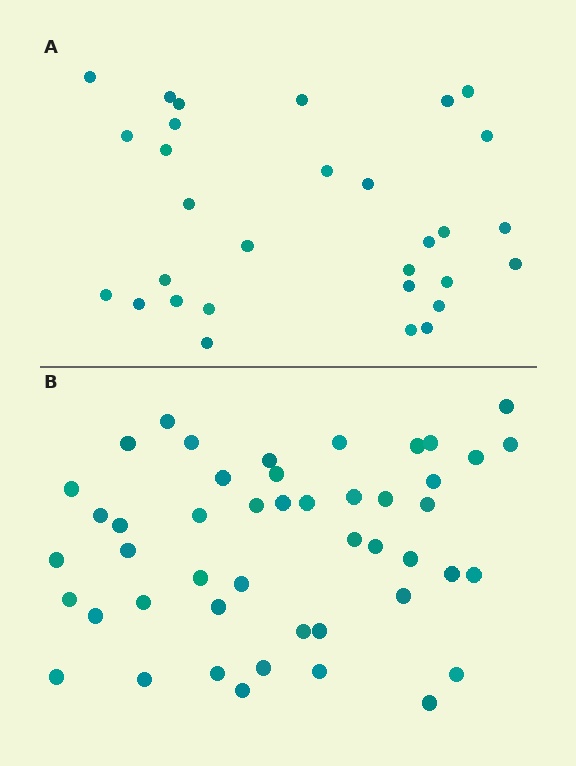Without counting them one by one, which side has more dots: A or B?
Region B (the bottom region) has more dots.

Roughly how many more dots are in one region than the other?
Region B has approximately 15 more dots than region A.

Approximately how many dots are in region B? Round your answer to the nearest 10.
About 50 dots. (The exact count is 47, which rounds to 50.)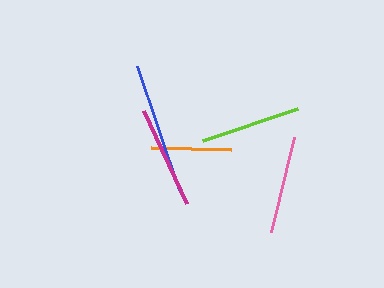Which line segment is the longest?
The blue line is the longest at approximately 130 pixels.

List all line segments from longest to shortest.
From longest to shortest: blue, magenta, lime, pink, orange.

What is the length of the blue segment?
The blue segment is approximately 130 pixels long.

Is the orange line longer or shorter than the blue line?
The blue line is longer than the orange line.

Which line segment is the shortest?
The orange line is the shortest at approximately 80 pixels.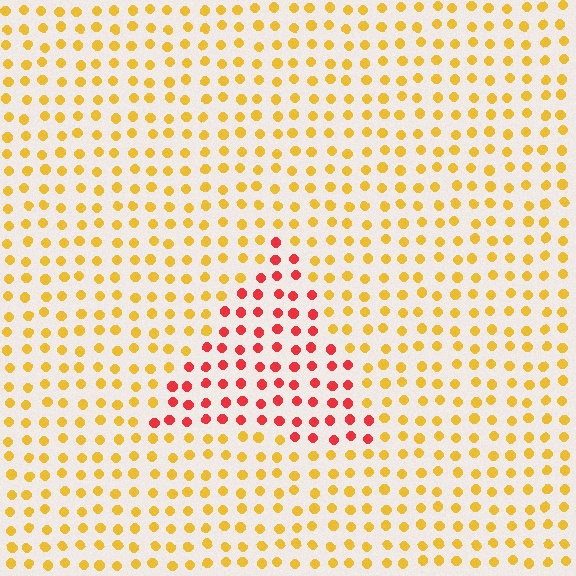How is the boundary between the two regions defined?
The boundary is defined purely by a slight shift in hue (about 49 degrees). Spacing, size, and orientation are identical on both sides.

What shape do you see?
I see a triangle.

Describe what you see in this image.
The image is filled with small yellow elements in a uniform arrangement. A triangle-shaped region is visible where the elements are tinted to a slightly different hue, forming a subtle color boundary.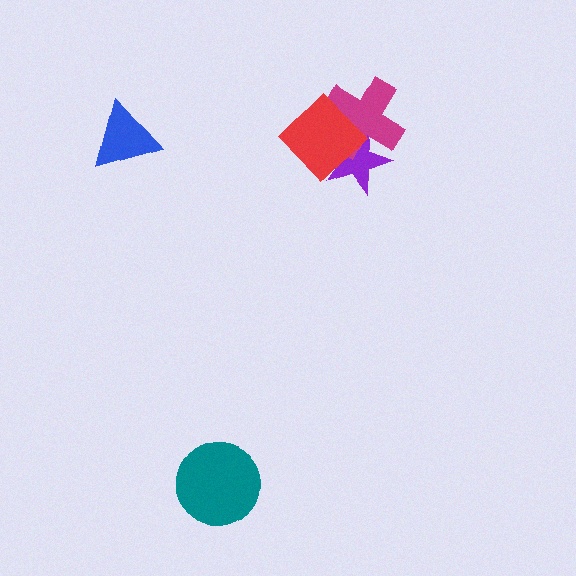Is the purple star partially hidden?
Yes, it is partially covered by another shape.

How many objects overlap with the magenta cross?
2 objects overlap with the magenta cross.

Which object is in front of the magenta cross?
The red diamond is in front of the magenta cross.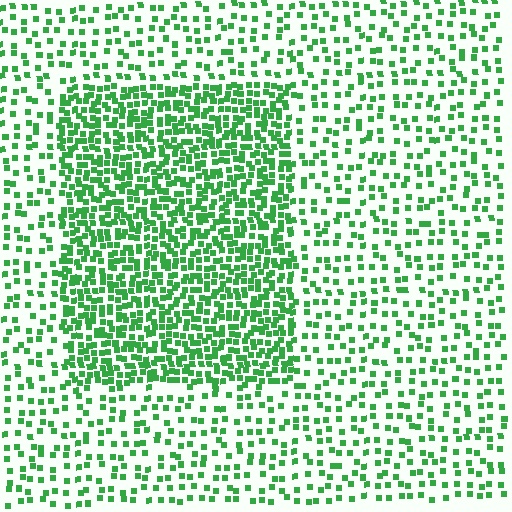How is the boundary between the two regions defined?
The boundary is defined by a change in element density (approximately 2.3x ratio). All elements are the same color, size, and shape.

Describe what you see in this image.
The image contains small green elements arranged at two different densities. A rectangle-shaped region is visible where the elements are more densely packed than the surrounding area.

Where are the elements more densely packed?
The elements are more densely packed inside the rectangle boundary.